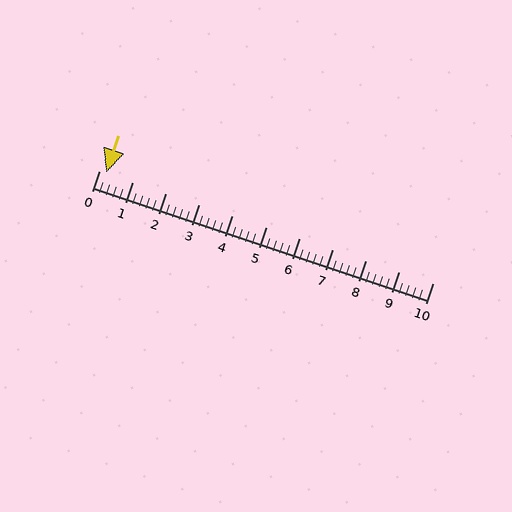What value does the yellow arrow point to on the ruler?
The yellow arrow points to approximately 0.2.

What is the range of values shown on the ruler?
The ruler shows values from 0 to 10.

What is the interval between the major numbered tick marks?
The major tick marks are spaced 1 units apart.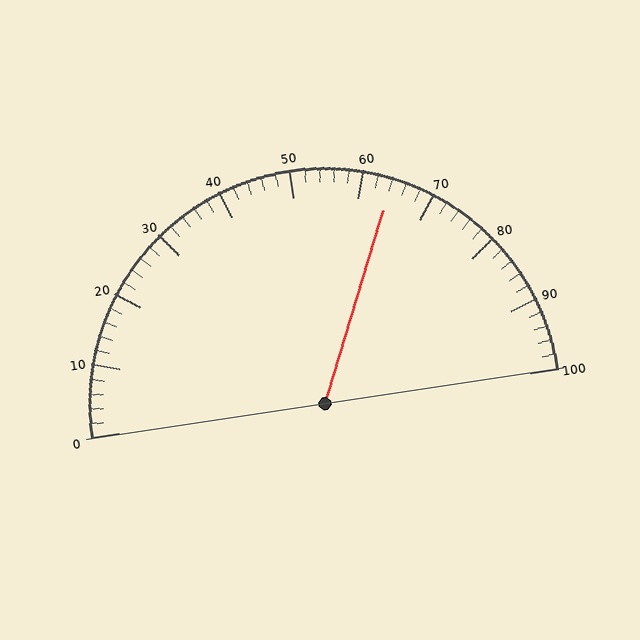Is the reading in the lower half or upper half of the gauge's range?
The reading is in the upper half of the range (0 to 100).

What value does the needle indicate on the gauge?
The needle indicates approximately 64.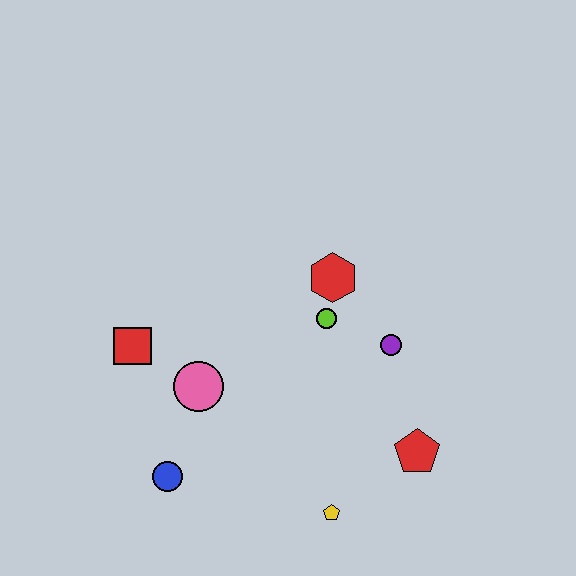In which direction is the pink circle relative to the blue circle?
The pink circle is above the blue circle.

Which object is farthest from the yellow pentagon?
The red square is farthest from the yellow pentagon.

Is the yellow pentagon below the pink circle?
Yes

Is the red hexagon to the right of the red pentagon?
No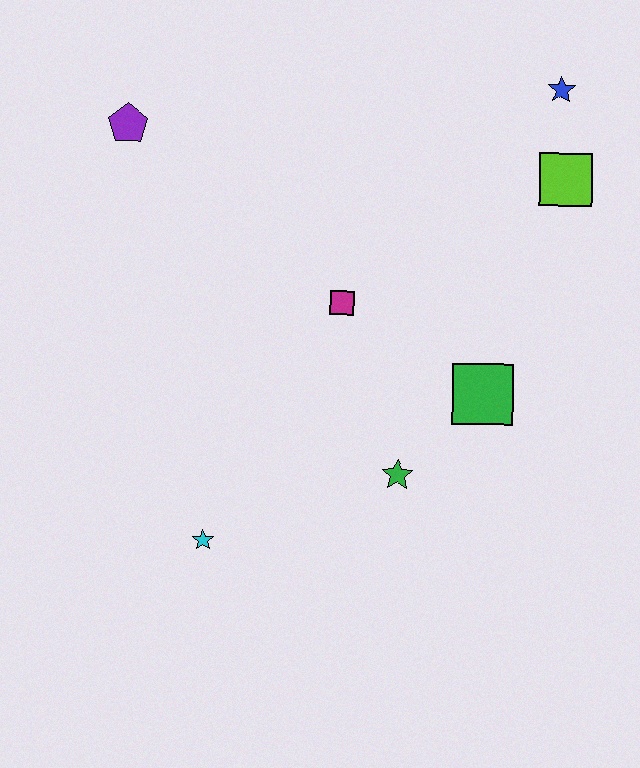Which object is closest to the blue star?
The lime square is closest to the blue star.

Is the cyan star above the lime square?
No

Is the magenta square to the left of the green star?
Yes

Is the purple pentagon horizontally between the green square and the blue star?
No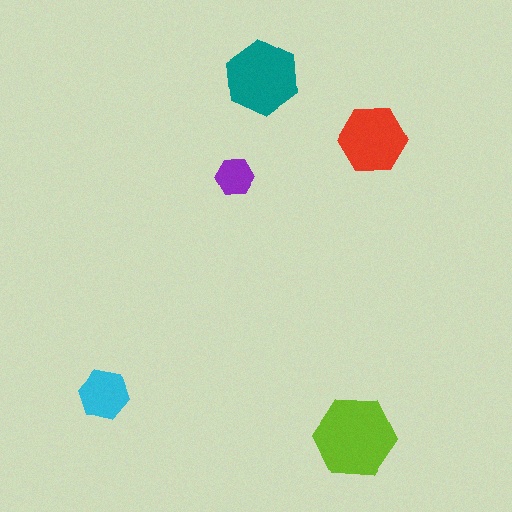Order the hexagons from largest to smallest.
the lime one, the teal one, the red one, the cyan one, the purple one.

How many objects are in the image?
There are 5 objects in the image.